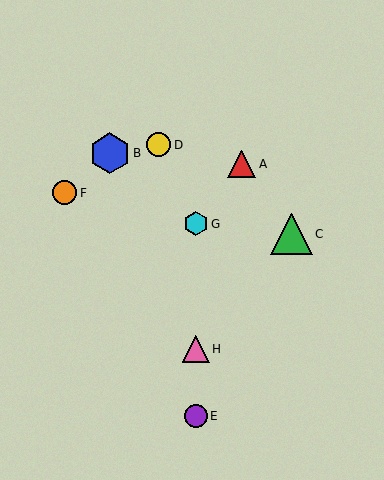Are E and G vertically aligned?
Yes, both are at x≈196.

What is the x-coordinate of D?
Object D is at x≈158.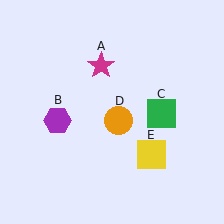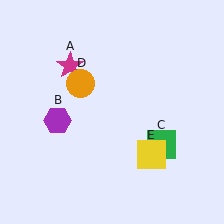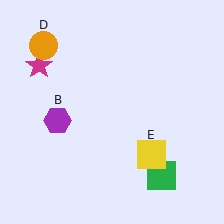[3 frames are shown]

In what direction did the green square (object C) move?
The green square (object C) moved down.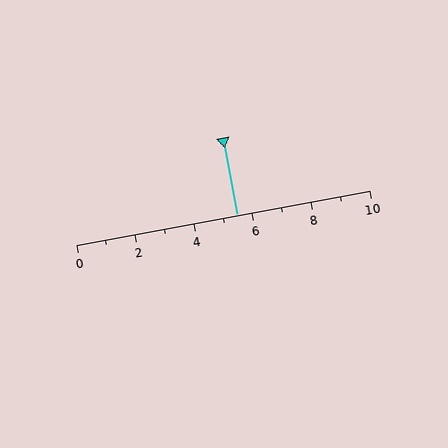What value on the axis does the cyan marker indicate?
The marker indicates approximately 5.5.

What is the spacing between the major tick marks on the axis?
The major ticks are spaced 2 apart.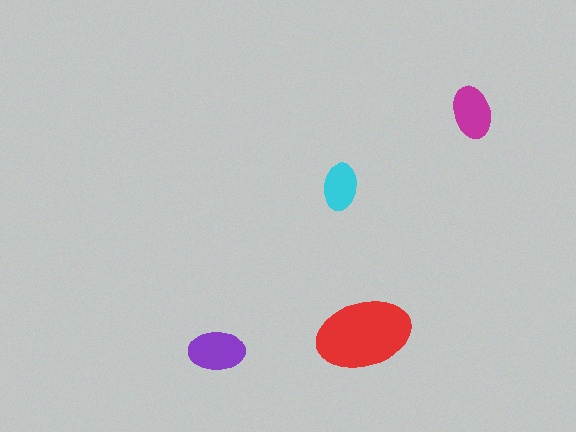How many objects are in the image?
There are 4 objects in the image.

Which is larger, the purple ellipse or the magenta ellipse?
The purple one.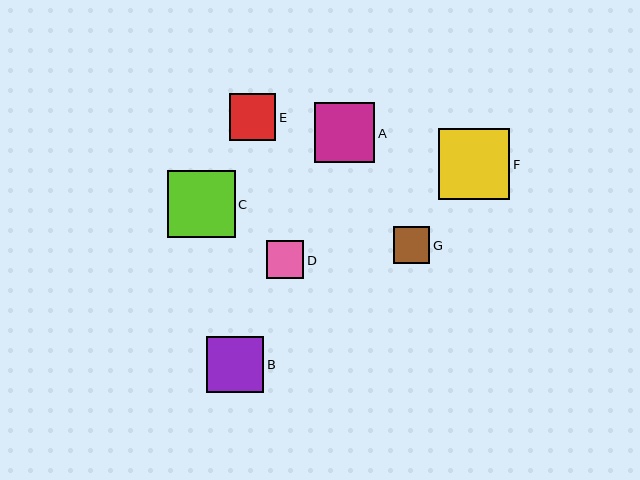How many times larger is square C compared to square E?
Square C is approximately 1.5 times the size of square E.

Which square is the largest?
Square F is the largest with a size of approximately 71 pixels.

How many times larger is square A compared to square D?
Square A is approximately 1.6 times the size of square D.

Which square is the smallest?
Square G is the smallest with a size of approximately 37 pixels.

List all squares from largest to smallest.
From largest to smallest: F, C, A, B, E, D, G.